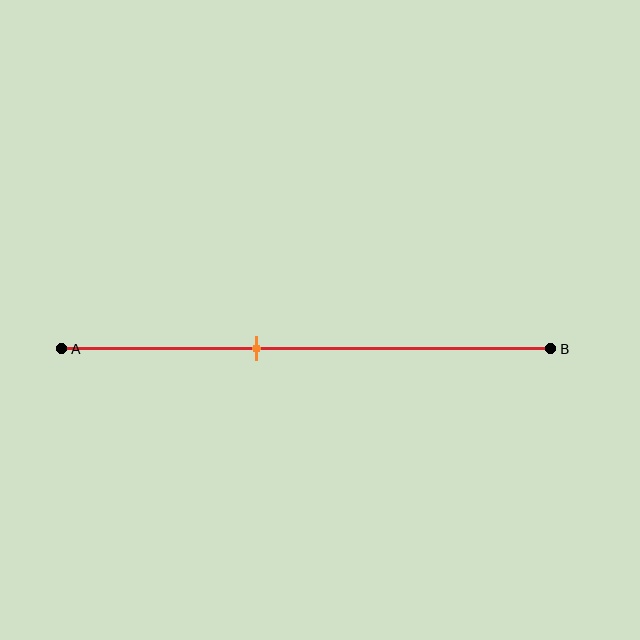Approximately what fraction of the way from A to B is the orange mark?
The orange mark is approximately 40% of the way from A to B.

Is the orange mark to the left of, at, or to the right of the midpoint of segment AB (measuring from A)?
The orange mark is to the left of the midpoint of segment AB.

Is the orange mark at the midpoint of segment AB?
No, the mark is at about 40% from A, not at the 50% midpoint.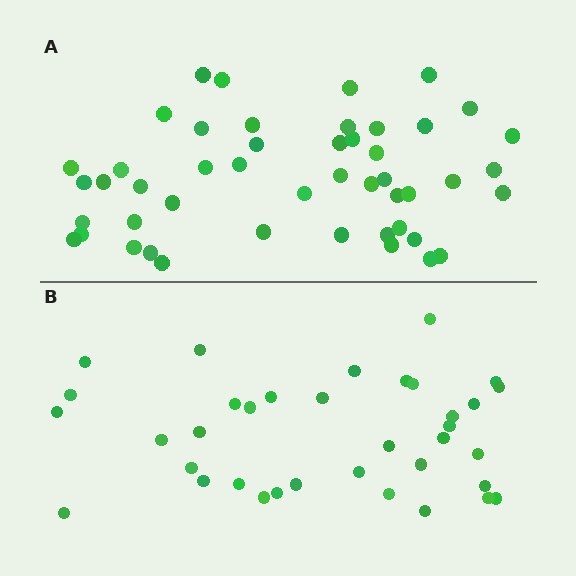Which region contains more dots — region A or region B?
Region A (the top region) has more dots.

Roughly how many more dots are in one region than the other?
Region A has roughly 12 or so more dots than region B.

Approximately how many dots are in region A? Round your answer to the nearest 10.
About 50 dots. (The exact count is 48, which rounds to 50.)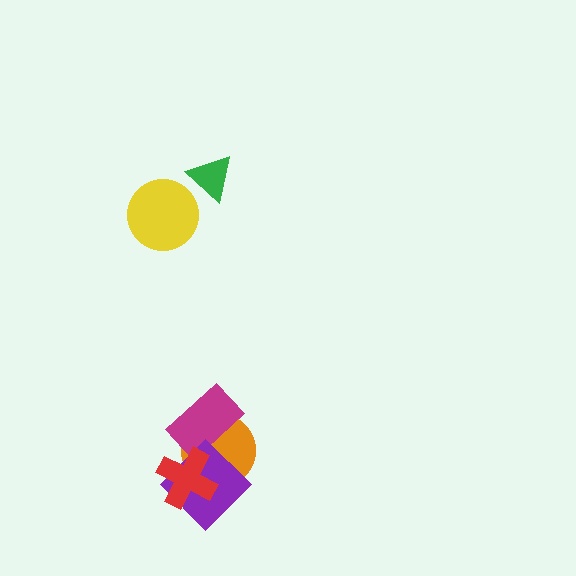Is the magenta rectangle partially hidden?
Yes, it is partially covered by another shape.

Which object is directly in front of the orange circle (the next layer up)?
The magenta rectangle is directly in front of the orange circle.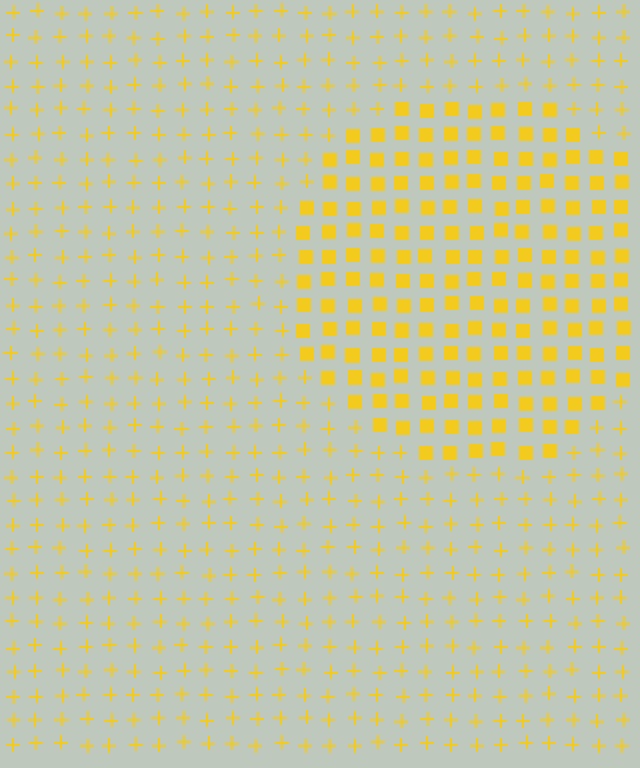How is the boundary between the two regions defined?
The boundary is defined by a change in element shape: squares inside vs. plus signs outside. All elements share the same color and spacing.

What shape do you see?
I see a circle.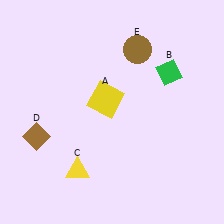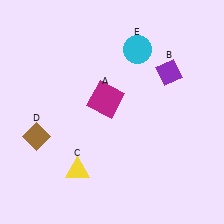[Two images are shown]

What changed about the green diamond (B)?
In Image 1, B is green. In Image 2, it changed to purple.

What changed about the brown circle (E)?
In Image 1, E is brown. In Image 2, it changed to cyan.